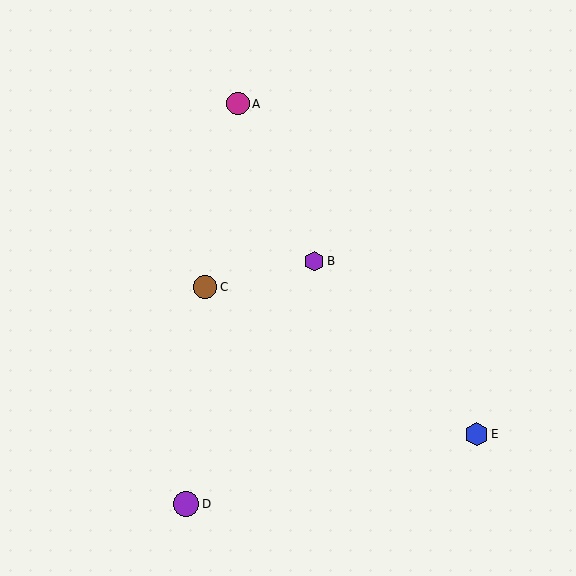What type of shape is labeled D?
Shape D is a purple circle.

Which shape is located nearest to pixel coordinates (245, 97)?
The magenta circle (labeled A) at (238, 104) is nearest to that location.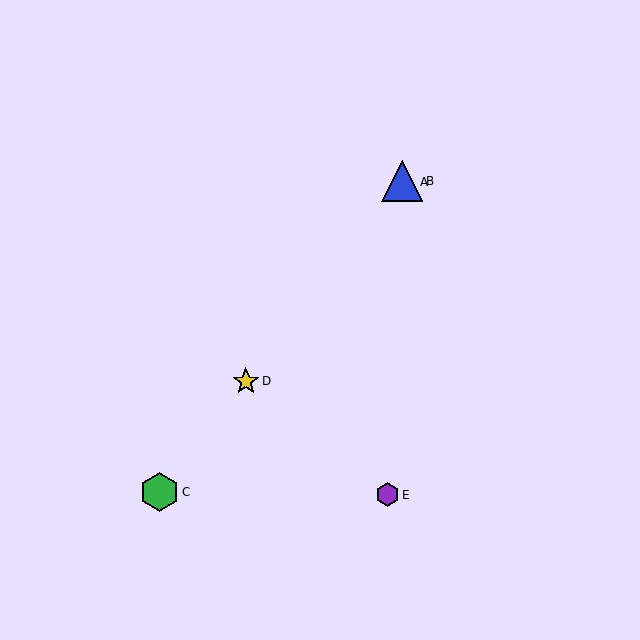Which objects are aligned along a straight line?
Objects A, B, C, D are aligned along a straight line.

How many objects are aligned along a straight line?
4 objects (A, B, C, D) are aligned along a straight line.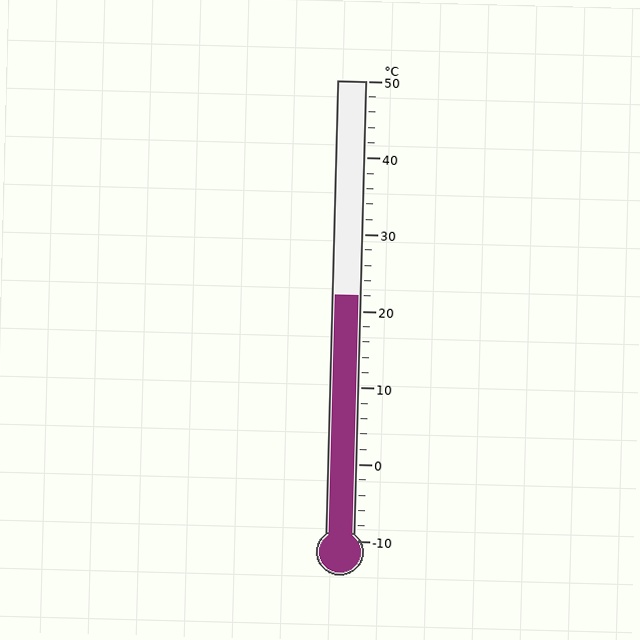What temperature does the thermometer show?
The thermometer shows approximately 22°C.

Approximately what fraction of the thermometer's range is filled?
The thermometer is filled to approximately 55% of its range.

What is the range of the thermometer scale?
The thermometer scale ranges from -10°C to 50°C.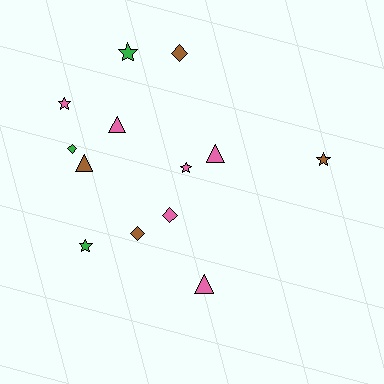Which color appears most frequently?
Pink, with 6 objects.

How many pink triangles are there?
There are 3 pink triangles.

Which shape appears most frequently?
Star, with 5 objects.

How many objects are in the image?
There are 13 objects.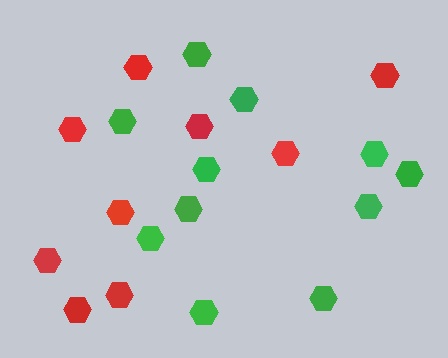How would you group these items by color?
There are 2 groups: one group of green hexagons (11) and one group of red hexagons (9).